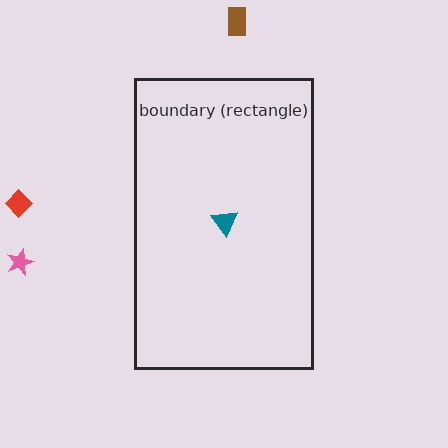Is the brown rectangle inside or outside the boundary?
Outside.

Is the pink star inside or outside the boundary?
Outside.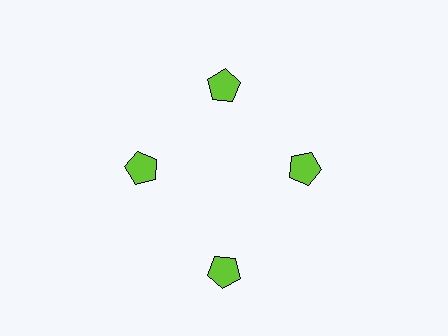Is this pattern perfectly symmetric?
No. The 4 lime pentagons are arranged in a ring, but one element near the 6 o'clock position is pushed outward from the center, breaking the 4-fold rotational symmetry.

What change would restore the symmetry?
The symmetry would be restored by moving it inward, back onto the ring so that all 4 pentagons sit at equal angles and equal distance from the center.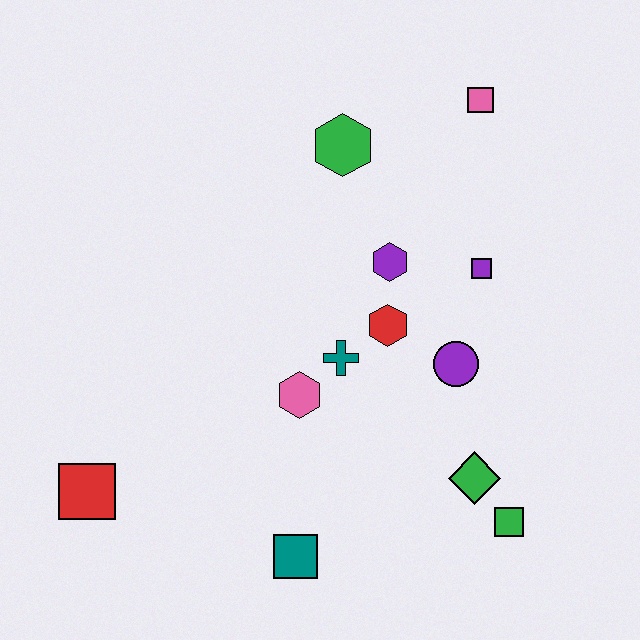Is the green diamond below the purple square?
Yes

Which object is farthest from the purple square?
The red square is farthest from the purple square.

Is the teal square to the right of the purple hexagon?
No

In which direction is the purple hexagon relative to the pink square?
The purple hexagon is below the pink square.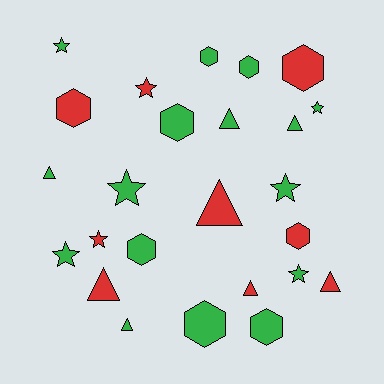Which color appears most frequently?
Green, with 16 objects.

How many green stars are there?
There are 6 green stars.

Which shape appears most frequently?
Hexagon, with 9 objects.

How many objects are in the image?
There are 25 objects.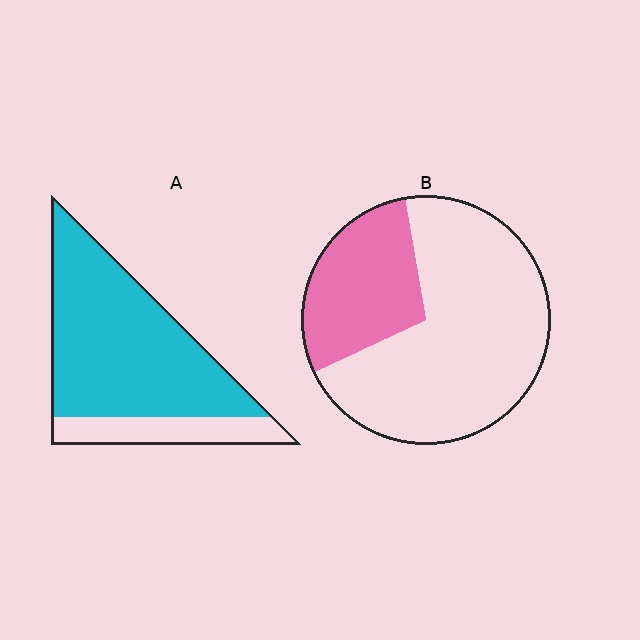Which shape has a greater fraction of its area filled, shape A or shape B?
Shape A.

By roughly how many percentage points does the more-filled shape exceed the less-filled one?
By roughly 50 percentage points (A over B).